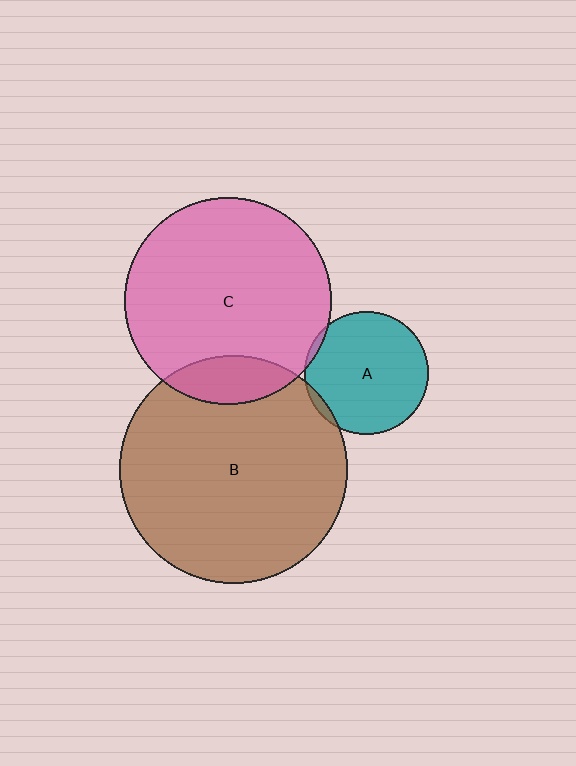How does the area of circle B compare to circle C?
Approximately 1.2 times.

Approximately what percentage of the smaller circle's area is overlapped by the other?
Approximately 5%.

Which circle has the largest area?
Circle B (brown).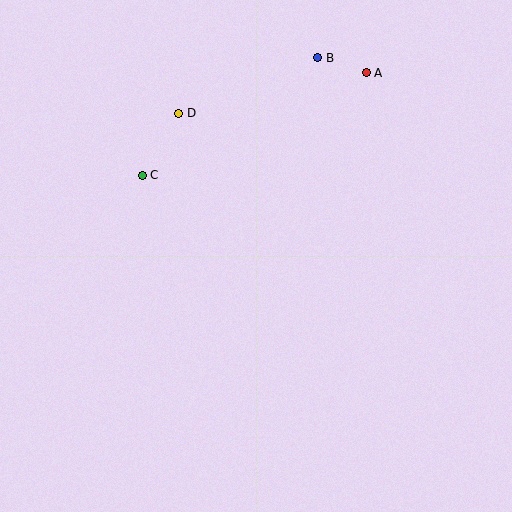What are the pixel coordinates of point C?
Point C is at (142, 175).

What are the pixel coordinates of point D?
Point D is at (178, 113).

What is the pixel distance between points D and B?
The distance between D and B is 150 pixels.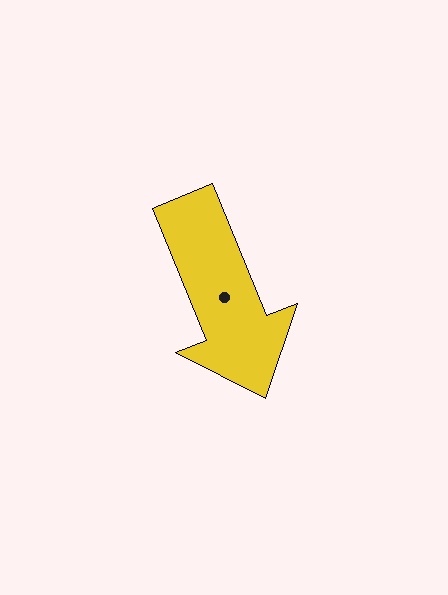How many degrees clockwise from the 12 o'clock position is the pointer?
Approximately 158 degrees.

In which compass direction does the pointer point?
South.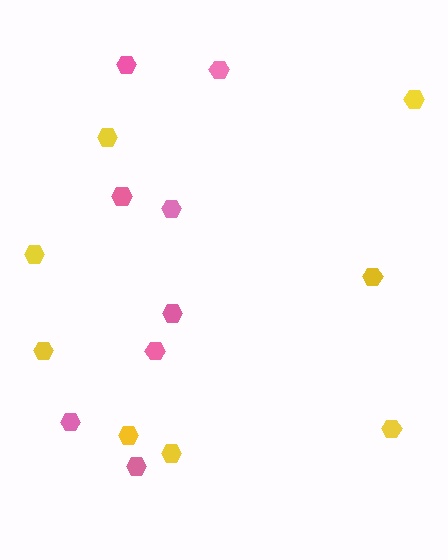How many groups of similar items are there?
There are 2 groups: one group of pink hexagons (8) and one group of yellow hexagons (8).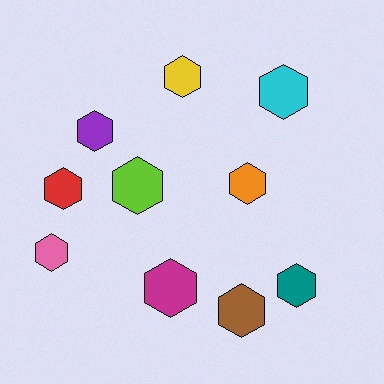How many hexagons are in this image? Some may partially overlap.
There are 10 hexagons.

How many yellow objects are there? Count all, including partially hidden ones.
There is 1 yellow object.